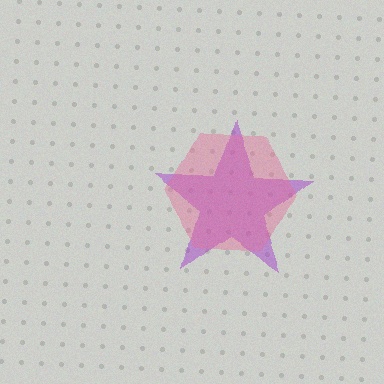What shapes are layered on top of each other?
The layered shapes are: a purple star, a pink hexagon.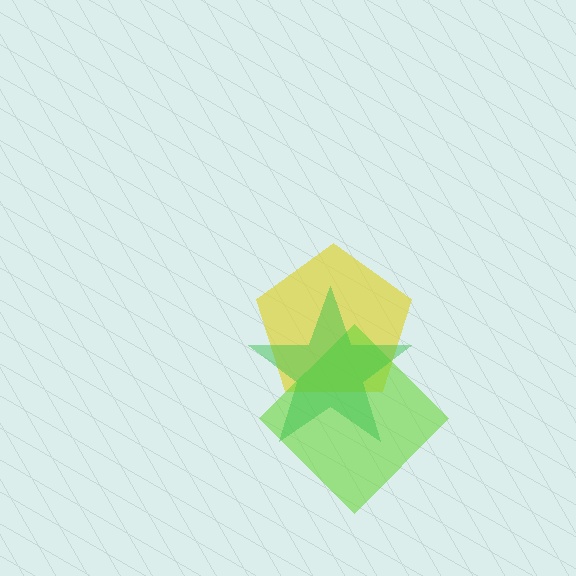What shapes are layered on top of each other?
The layered shapes are: a yellow pentagon, a lime diamond, a green star.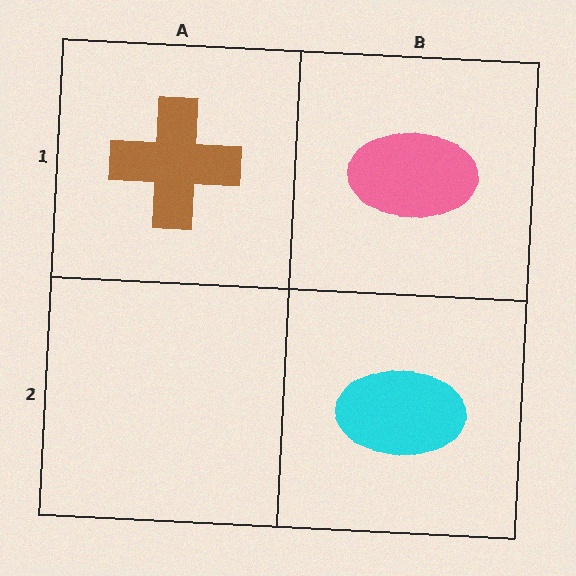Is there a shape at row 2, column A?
No, that cell is empty.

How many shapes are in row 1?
2 shapes.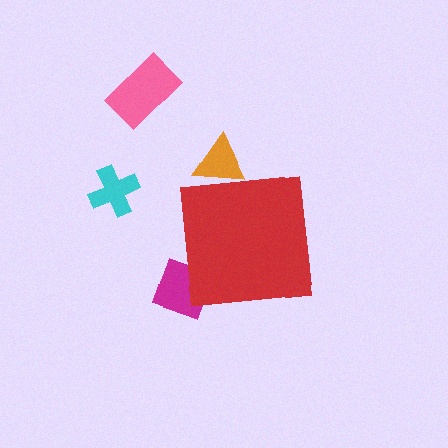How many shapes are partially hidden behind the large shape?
2 shapes are partially hidden.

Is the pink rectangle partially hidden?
No, the pink rectangle is fully visible.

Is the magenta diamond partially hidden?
Yes, the magenta diamond is partially hidden behind the red square.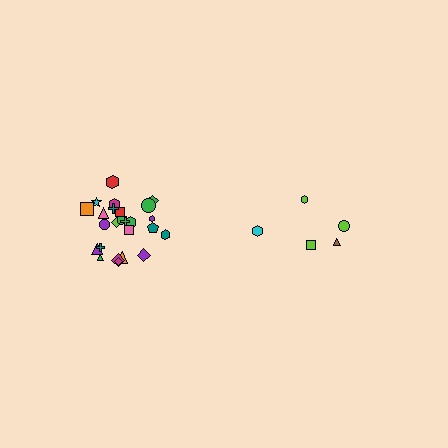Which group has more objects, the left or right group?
The left group.